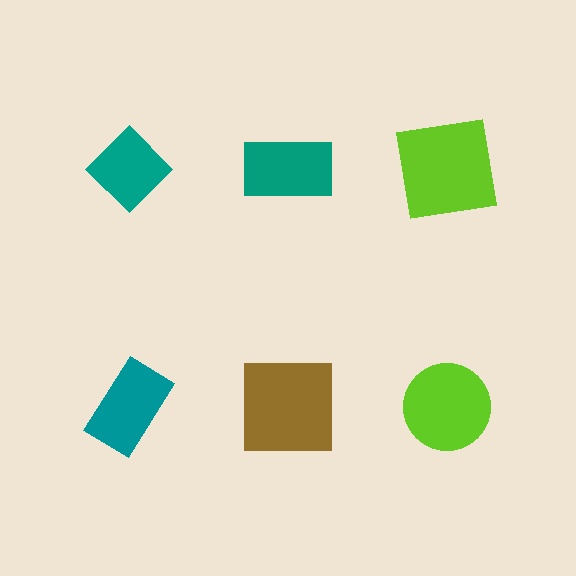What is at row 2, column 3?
A lime circle.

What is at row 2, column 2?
A brown square.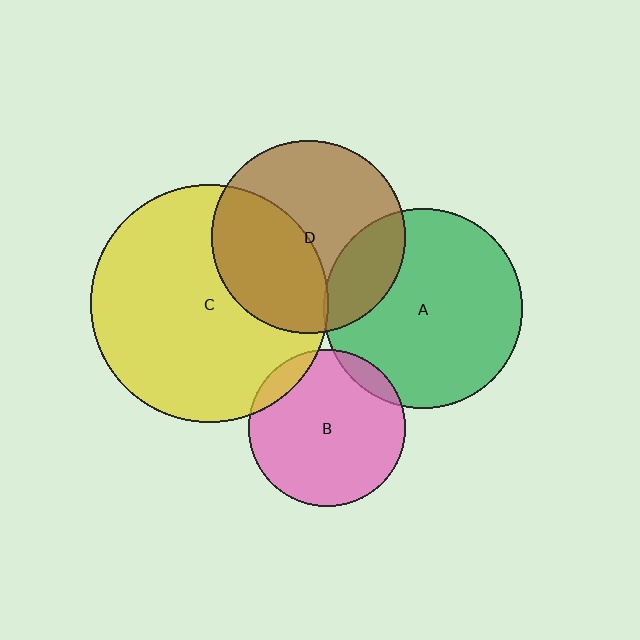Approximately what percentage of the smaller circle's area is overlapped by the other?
Approximately 20%.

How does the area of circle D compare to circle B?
Approximately 1.5 times.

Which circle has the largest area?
Circle C (yellow).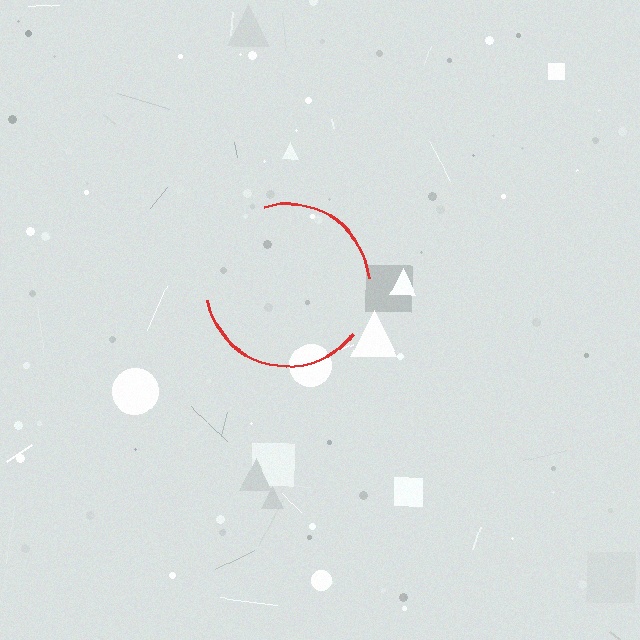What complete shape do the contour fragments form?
The contour fragments form a circle.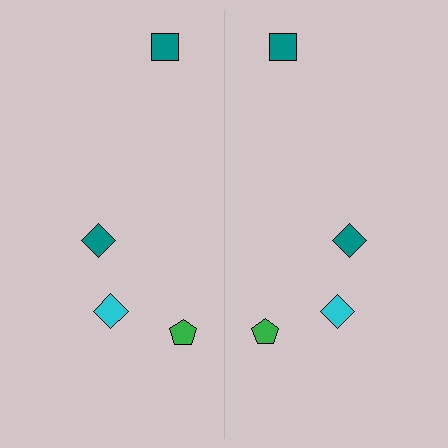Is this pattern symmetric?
Yes, this pattern has bilateral (reflection) symmetry.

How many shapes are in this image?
There are 8 shapes in this image.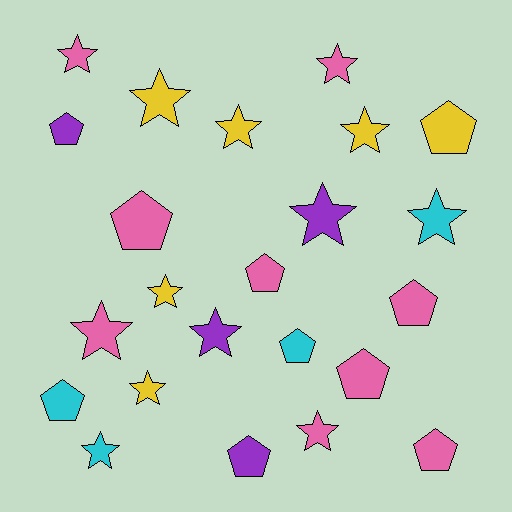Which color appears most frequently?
Pink, with 9 objects.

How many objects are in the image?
There are 23 objects.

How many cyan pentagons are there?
There are 2 cyan pentagons.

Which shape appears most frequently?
Star, with 13 objects.